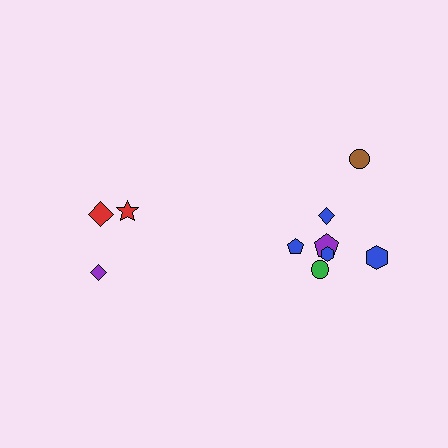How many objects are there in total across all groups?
There are 10 objects.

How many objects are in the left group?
There are 3 objects.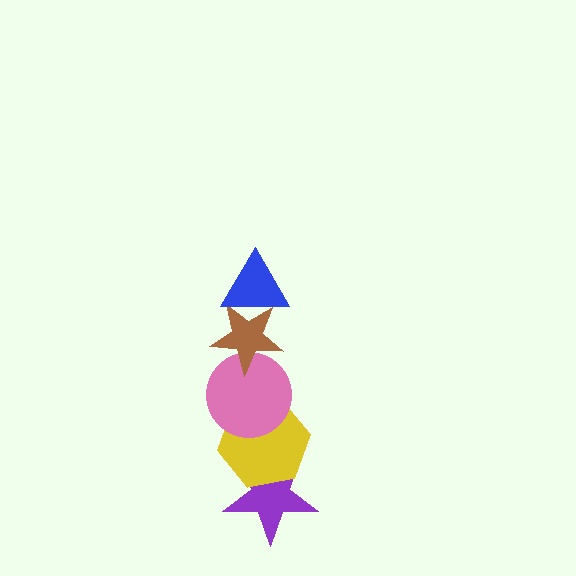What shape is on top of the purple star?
The yellow hexagon is on top of the purple star.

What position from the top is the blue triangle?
The blue triangle is 1st from the top.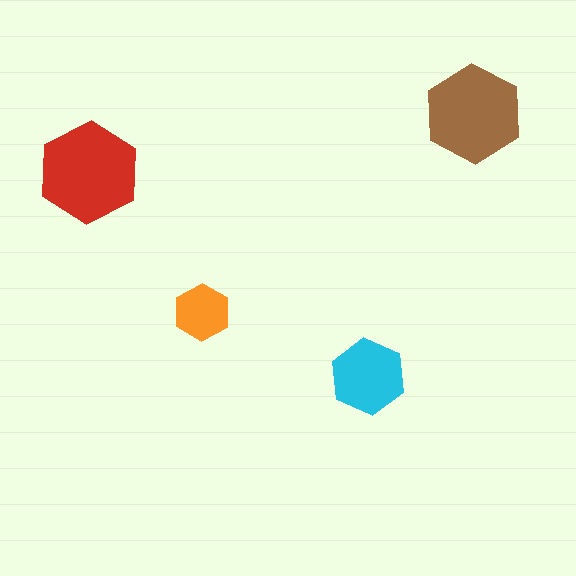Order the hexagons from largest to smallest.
the red one, the brown one, the cyan one, the orange one.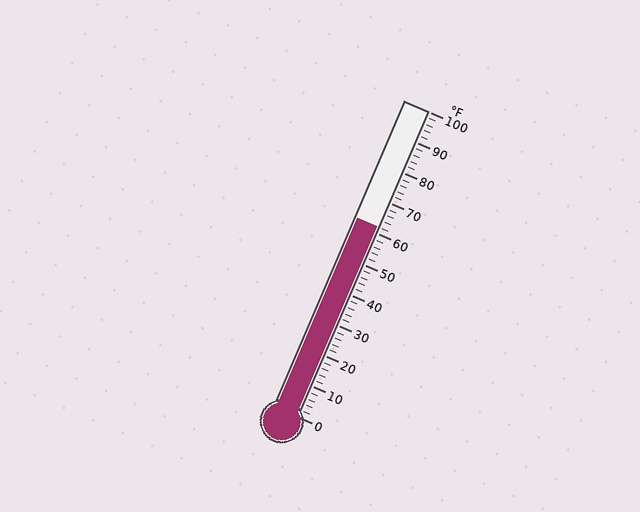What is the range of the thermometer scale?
The thermometer scale ranges from 0°F to 100°F.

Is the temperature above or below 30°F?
The temperature is above 30°F.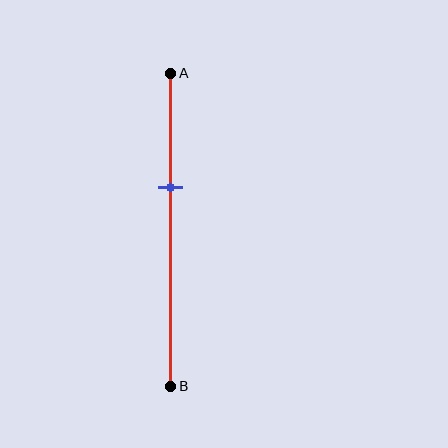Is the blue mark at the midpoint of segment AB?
No, the mark is at about 35% from A, not at the 50% midpoint.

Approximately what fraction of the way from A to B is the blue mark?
The blue mark is approximately 35% of the way from A to B.